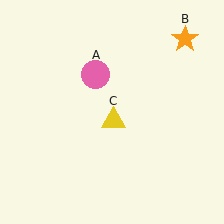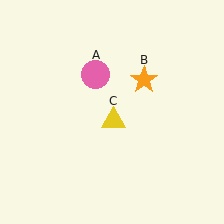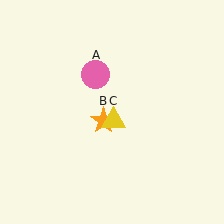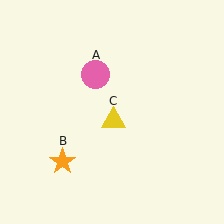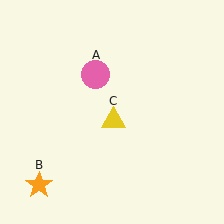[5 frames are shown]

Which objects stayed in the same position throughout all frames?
Pink circle (object A) and yellow triangle (object C) remained stationary.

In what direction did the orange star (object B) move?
The orange star (object B) moved down and to the left.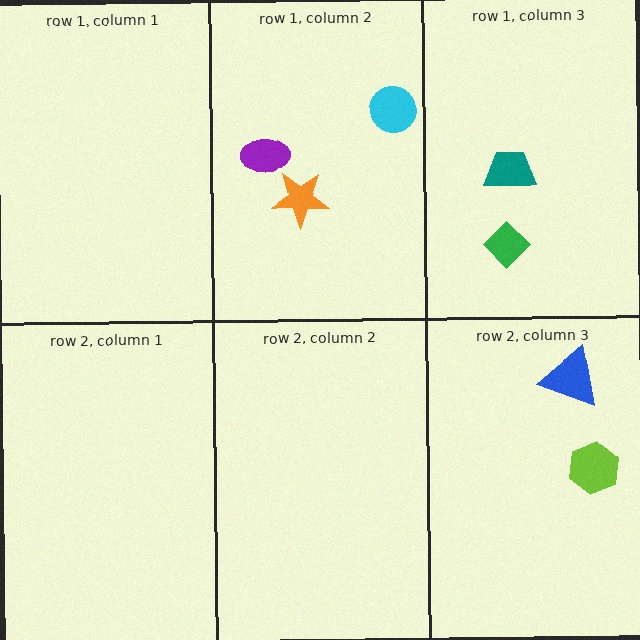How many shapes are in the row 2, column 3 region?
2.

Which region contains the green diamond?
The row 1, column 3 region.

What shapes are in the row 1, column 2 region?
The cyan circle, the orange star, the purple ellipse.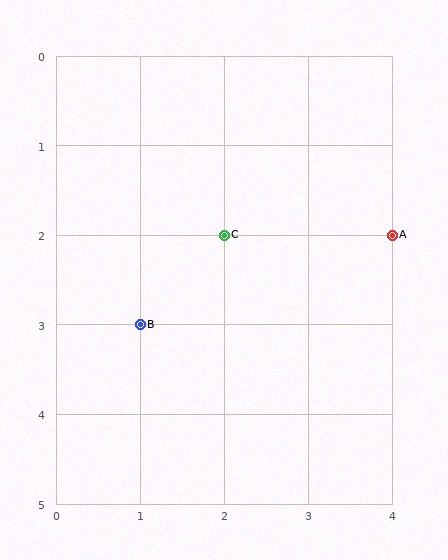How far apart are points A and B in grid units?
Points A and B are 3 columns and 1 row apart (about 3.2 grid units diagonally).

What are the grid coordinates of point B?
Point B is at grid coordinates (1, 3).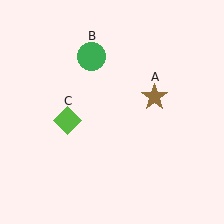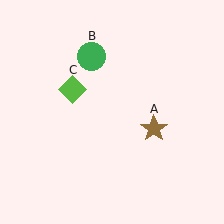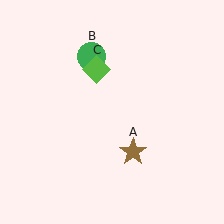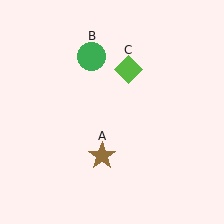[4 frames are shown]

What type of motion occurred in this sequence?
The brown star (object A), lime diamond (object C) rotated clockwise around the center of the scene.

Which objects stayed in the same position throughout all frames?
Green circle (object B) remained stationary.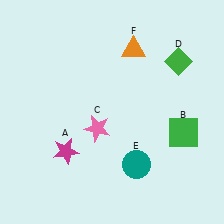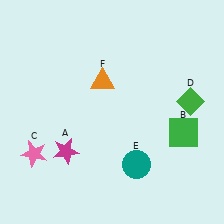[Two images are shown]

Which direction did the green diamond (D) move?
The green diamond (D) moved down.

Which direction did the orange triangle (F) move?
The orange triangle (F) moved down.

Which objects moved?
The objects that moved are: the pink star (C), the green diamond (D), the orange triangle (F).